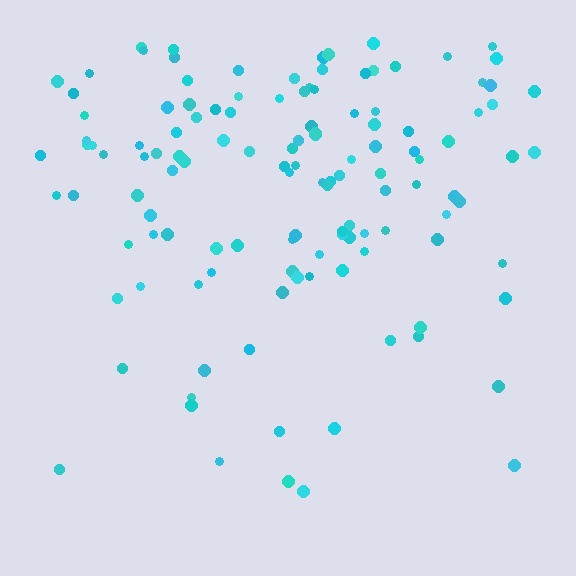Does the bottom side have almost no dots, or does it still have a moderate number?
Still a moderate number, just noticeably fewer than the top.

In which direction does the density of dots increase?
From bottom to top, with the top side densest.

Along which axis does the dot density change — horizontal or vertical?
Vertical.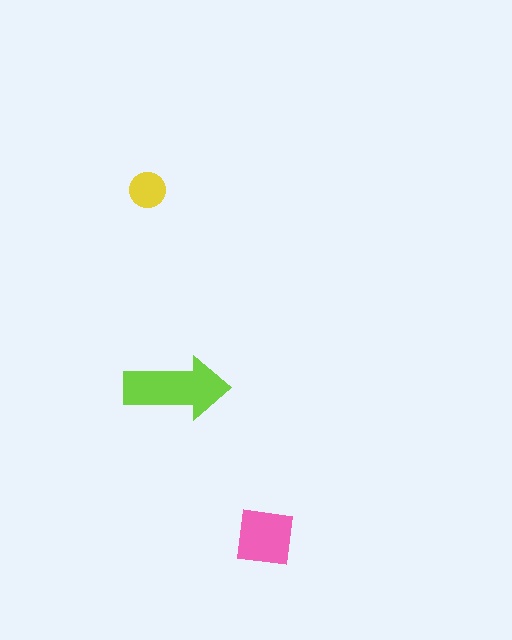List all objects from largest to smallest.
The lime arrow, the pink square, the yellow circle.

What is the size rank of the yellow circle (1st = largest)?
3rd.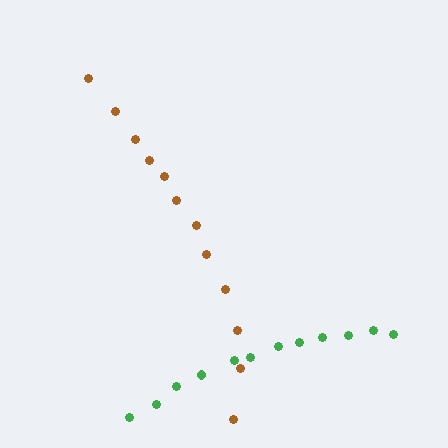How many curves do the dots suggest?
There are 2 distinct paths.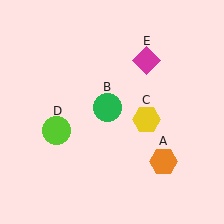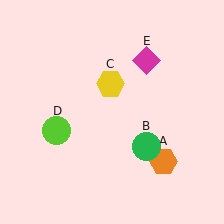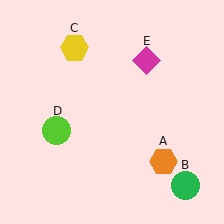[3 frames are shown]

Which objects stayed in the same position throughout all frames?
Orange hexagon (object A) and lime circle (object D) and magenta diamond (object E) remained stationary.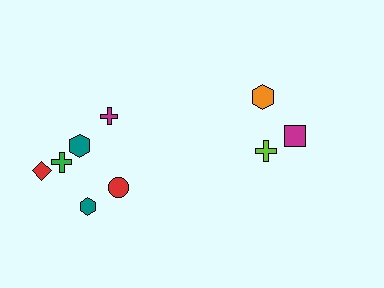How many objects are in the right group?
There are 3 objects.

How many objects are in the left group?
There are 6 objects.